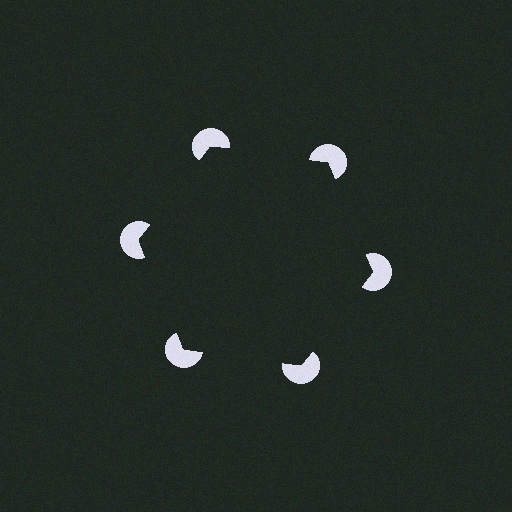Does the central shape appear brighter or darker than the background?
It typically appears slightly darker than the background, even though no actual brightness change is drawn.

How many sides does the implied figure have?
6 sides.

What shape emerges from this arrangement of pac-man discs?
An illusory hexagon — its edges are inferred from the aligned wedge cuts in the pac-man discs, not physically drawn.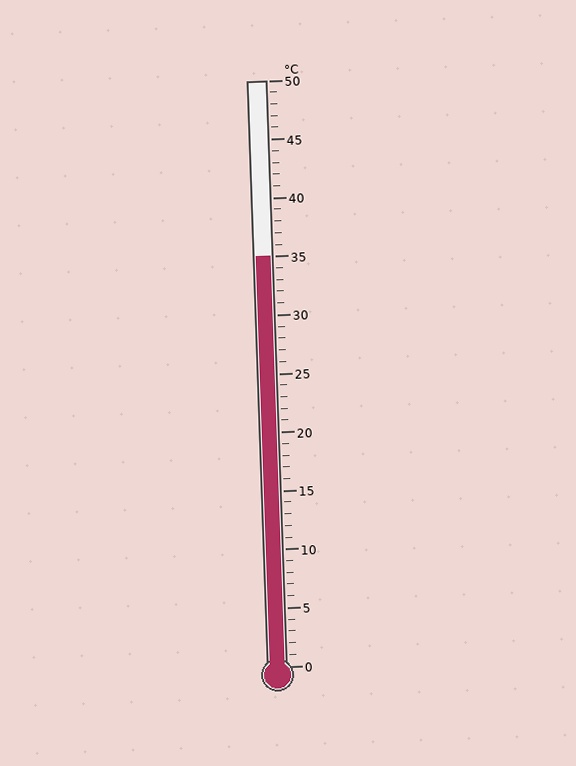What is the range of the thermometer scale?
The thermometer scale ranges from 0°C to 50°C.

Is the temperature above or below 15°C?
The temperature is above 15°C.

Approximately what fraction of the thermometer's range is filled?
The thermometer is filled to approximately 70% of its range.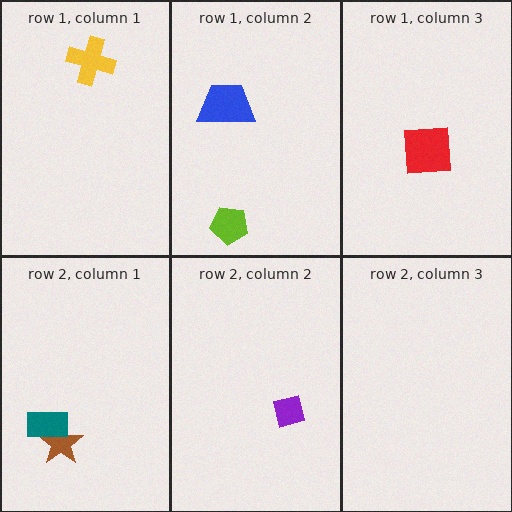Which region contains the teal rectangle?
The row 2, column 1 region.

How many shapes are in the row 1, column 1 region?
1.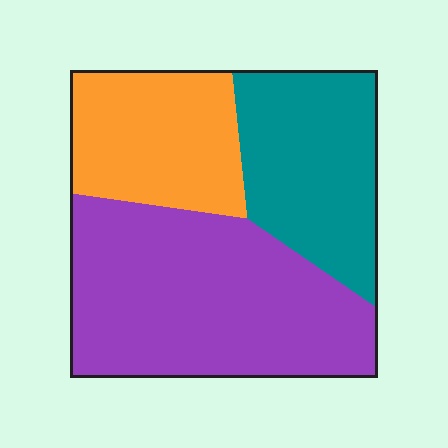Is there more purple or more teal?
Purple.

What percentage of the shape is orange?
Orange takes up between a sixth and a third of the shape.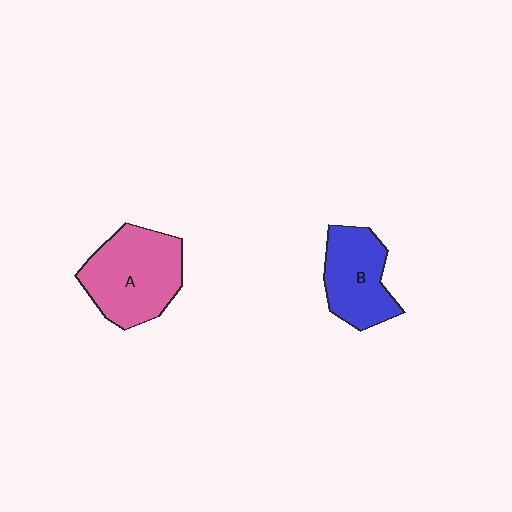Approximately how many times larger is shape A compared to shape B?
Approximately 1.3 times.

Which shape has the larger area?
Shape A (pink).